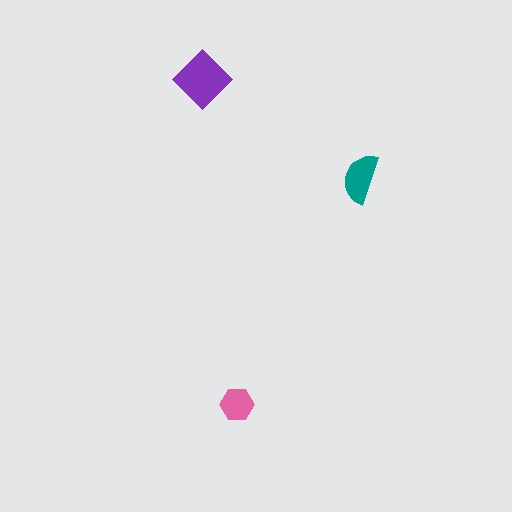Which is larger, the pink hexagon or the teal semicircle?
The teal semicircle.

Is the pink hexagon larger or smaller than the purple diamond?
Smaller.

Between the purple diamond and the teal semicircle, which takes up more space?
The purple diamond.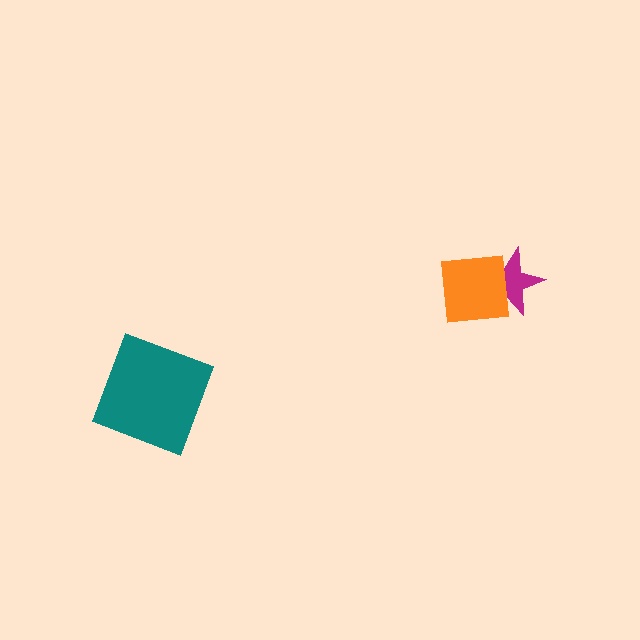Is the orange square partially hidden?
No, no other shape covers it.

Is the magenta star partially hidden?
Yes, it is partially covered by another shape.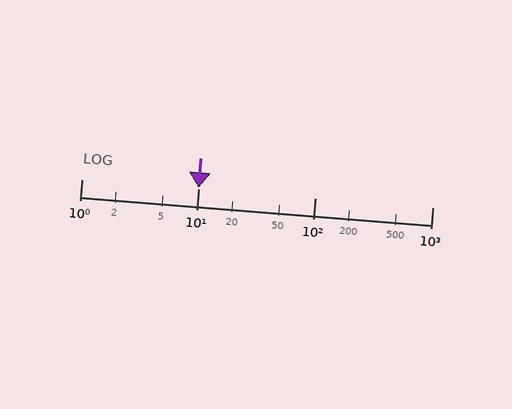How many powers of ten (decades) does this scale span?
The scale spans 3 decades, from 1 to 1000.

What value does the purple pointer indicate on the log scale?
The pointer indicates approximately 10.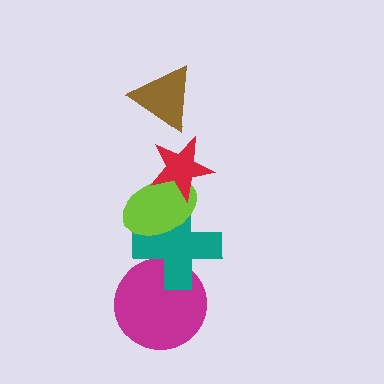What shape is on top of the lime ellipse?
The red star is on top of the lime ellipse.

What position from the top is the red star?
The red star is 2nd from the top.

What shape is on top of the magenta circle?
The teal cross is on top of the magenta circle.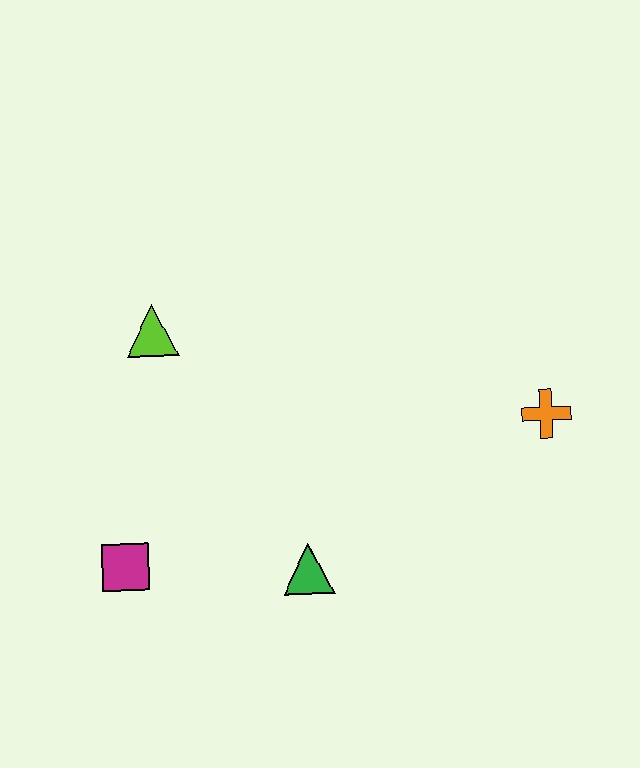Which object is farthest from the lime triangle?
The orange cross is farthest from the lime triangle.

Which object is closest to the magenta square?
The green triangle is closest to the magenta square.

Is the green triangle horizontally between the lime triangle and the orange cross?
Yes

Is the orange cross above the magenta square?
Yes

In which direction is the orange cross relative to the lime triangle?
The orange cross is to the right of the lime triangle.